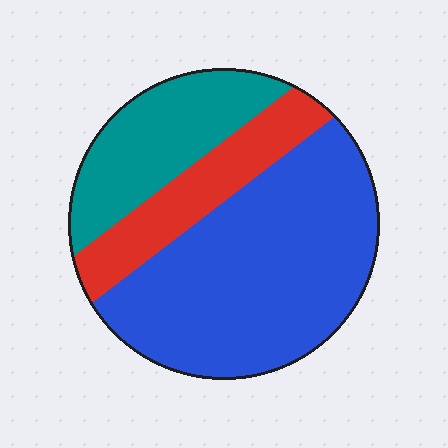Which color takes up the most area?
Blue, at roughly 55%.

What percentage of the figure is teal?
Teal takes up about one quarter (1/4) of the figure.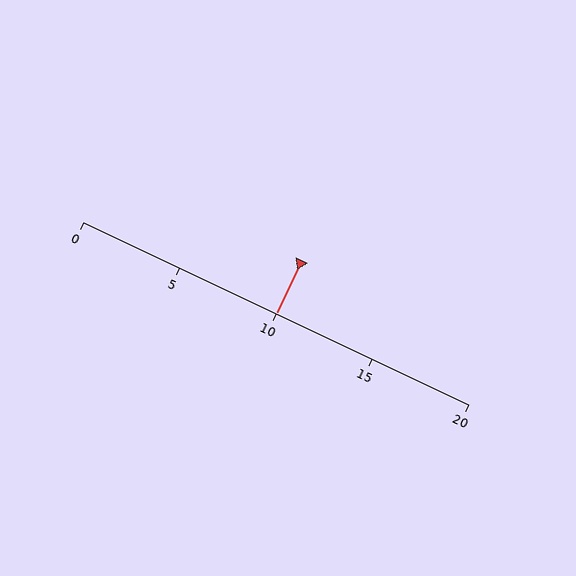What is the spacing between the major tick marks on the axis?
The major ticks are spaced 5 apart.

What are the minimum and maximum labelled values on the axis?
The axis runs from 0 to 20.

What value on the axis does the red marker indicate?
The marker indicates approximately 10.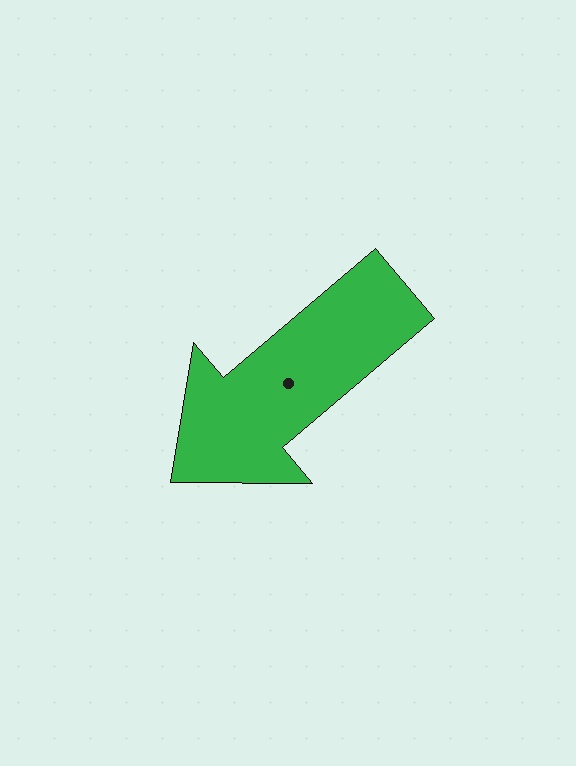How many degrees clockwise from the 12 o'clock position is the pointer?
Approximately 230 degrees.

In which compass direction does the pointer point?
Southwest.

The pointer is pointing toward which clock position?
Roughly 8 o'clock.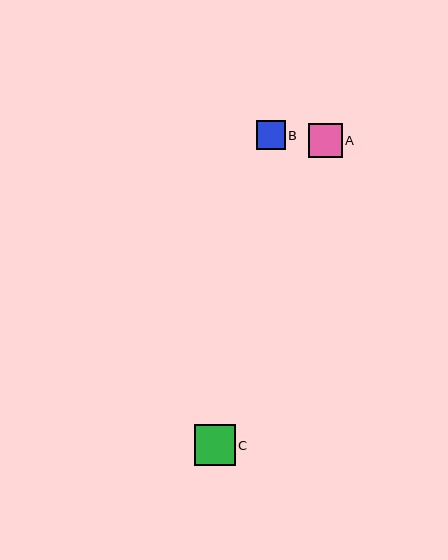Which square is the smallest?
Square B is the smallest with a size of approximately 29 pixels.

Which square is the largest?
Square C is the largest with a size of approximately 41 pixels.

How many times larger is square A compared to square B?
Square A is approximately 1.2 times the size of square B.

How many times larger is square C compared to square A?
Square C is approximately 1.2 times the size of square A.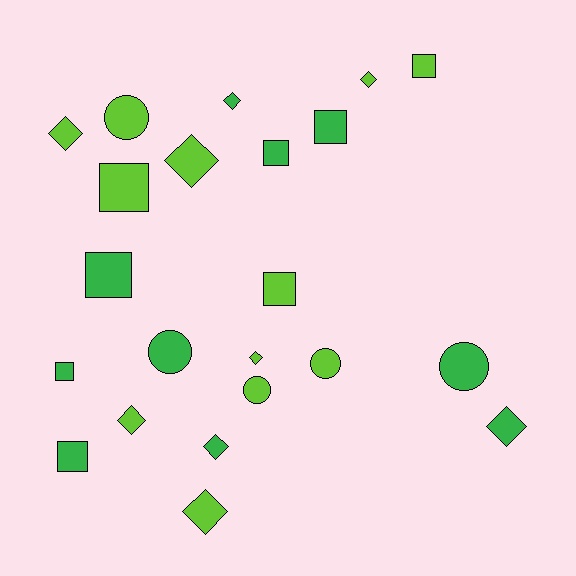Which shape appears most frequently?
Diamond, with 9 objects.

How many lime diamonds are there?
There are 6 lime diamonds.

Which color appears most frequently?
Lime, with 12 objects.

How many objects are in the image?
There are 22 objects.